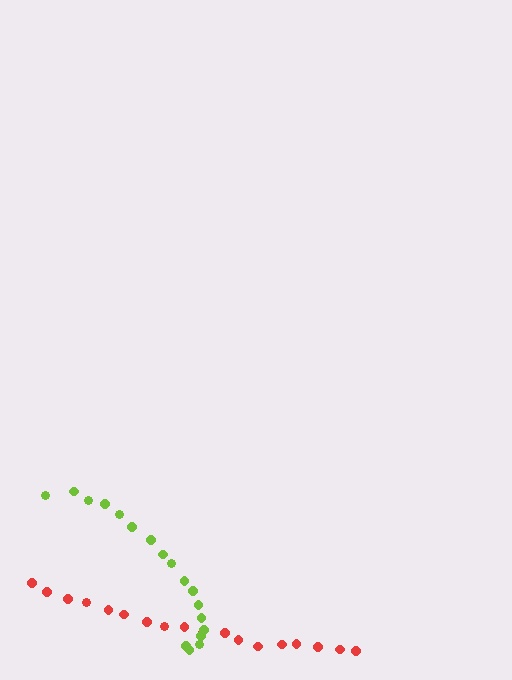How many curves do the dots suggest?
There are 2 distinct paths.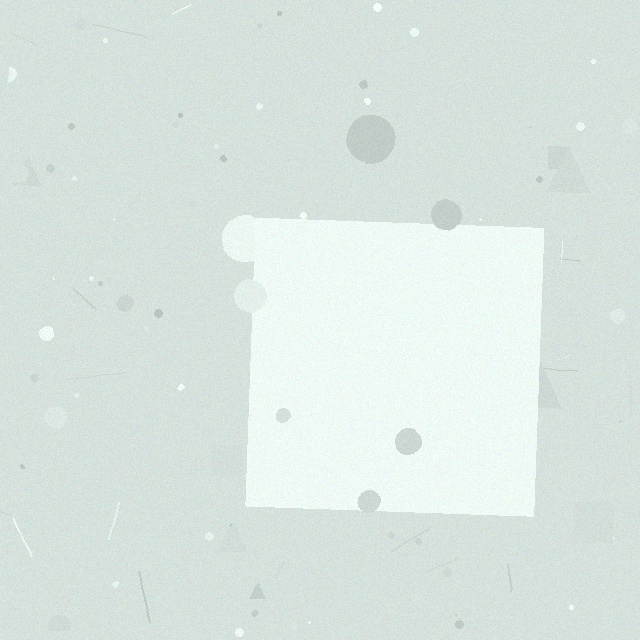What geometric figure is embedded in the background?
A square is embedded in the background.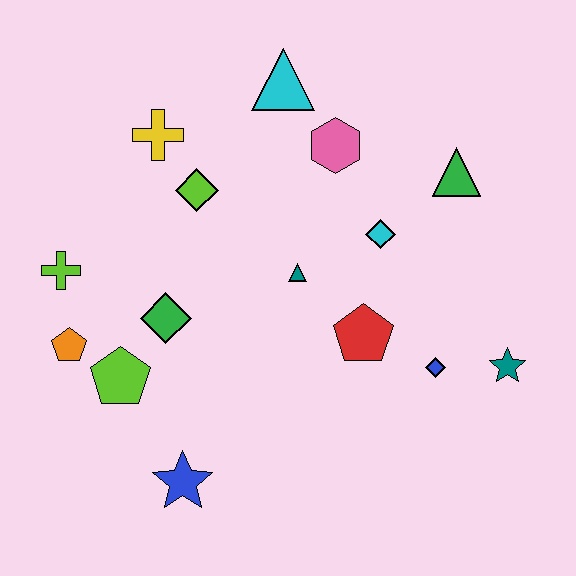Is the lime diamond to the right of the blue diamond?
No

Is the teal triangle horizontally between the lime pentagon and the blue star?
No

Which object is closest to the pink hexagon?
The cyan triangle is closest to the pink hexagon.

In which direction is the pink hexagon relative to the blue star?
The pink hexagon is above the blue star.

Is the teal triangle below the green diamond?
No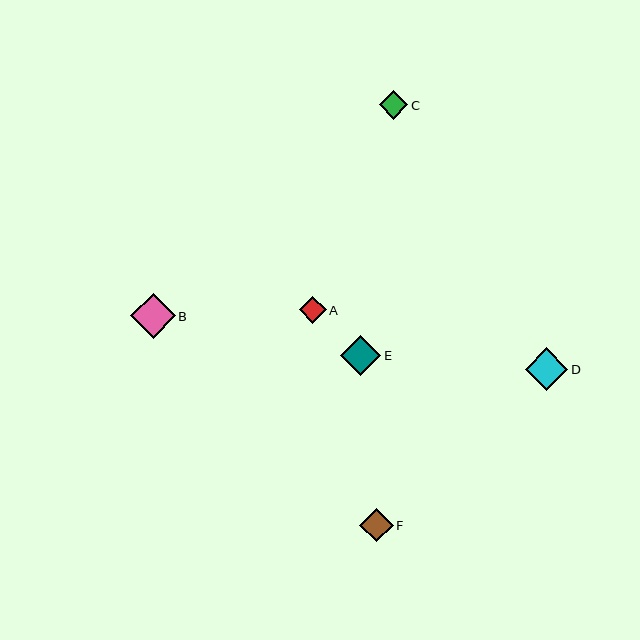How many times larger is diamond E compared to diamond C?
Diamond E is approximately 1.4 times the size of diamond C.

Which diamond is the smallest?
Diamond A is the smallest with a size of approximately 27 pixels.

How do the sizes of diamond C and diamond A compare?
Diamond C and diamond A are approximately the same size.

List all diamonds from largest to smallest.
From largest to smallest: B, D, E, F, C, A.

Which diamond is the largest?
Diamond B is the largest with a size of approximately 45 pixels.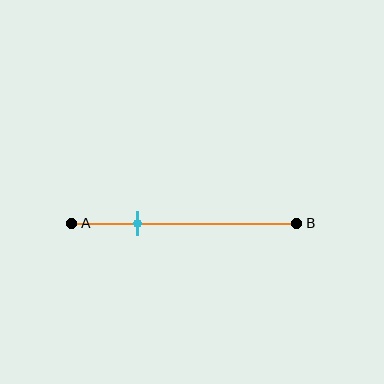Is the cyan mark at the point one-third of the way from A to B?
No, the mark is at about 30% from A, not at the 33% one-third point.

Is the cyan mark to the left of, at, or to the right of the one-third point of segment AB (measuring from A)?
The cyan mark is to the left of the one-third point of segment AB.